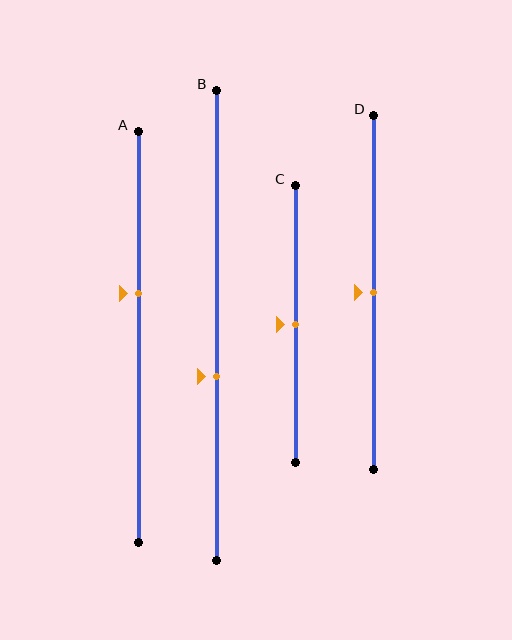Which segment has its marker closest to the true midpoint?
Segment C has its marker closest to the true midpoint.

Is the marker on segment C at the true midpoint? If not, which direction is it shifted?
Yes, the marker on segment C is at the true midpoint.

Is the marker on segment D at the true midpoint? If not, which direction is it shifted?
Yes, the marker on segment D is at the true midpoint.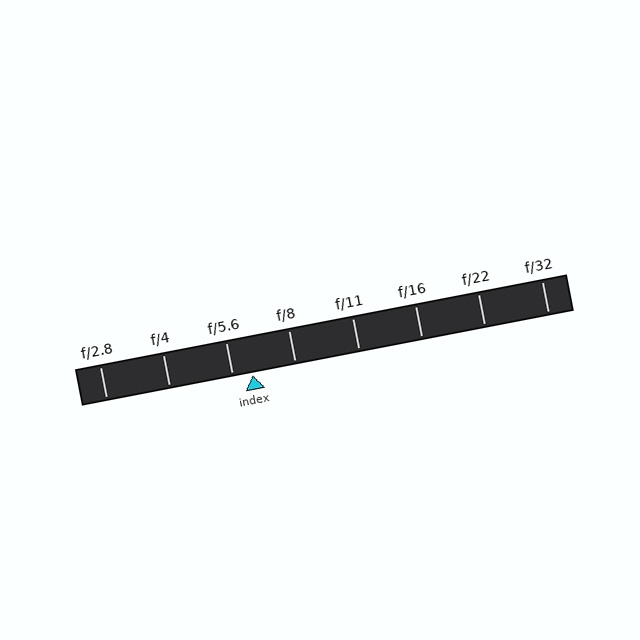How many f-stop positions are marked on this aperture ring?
There are 8 f-stop positions marked.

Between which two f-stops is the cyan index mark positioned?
The index mark is between f/5.6 and f/8.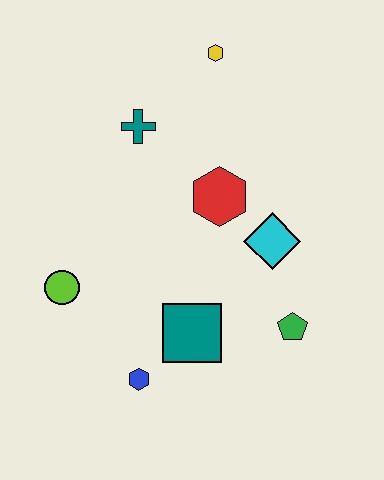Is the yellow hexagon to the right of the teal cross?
Yes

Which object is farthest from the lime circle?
The yellow hexagon is farthest from the lime circle.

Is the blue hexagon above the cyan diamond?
No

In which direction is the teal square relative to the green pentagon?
The teal square is to the left of the green pentagon.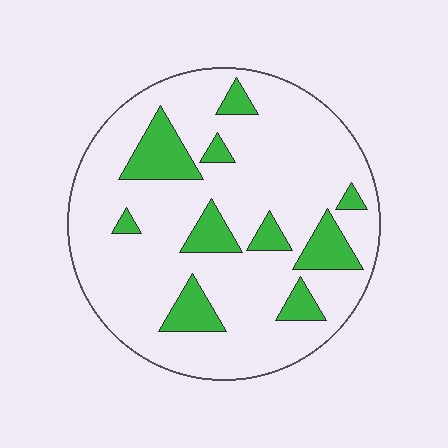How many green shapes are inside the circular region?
10.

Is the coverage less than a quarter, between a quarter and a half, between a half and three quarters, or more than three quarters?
Less than a quarter.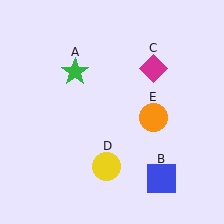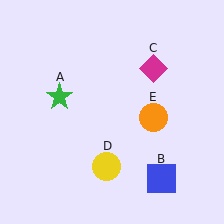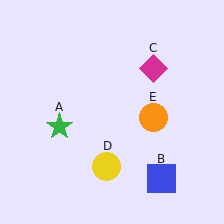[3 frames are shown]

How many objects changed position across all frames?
1 object changed position: green star (object A).